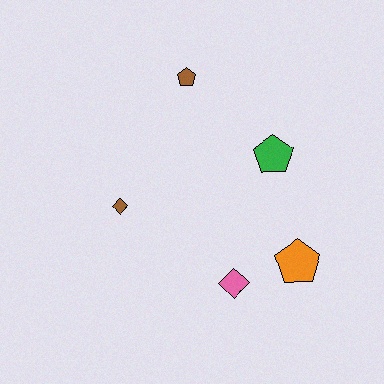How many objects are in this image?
There are 5 objects.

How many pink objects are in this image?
There is 1 pink object.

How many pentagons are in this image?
There are 3 pentagons.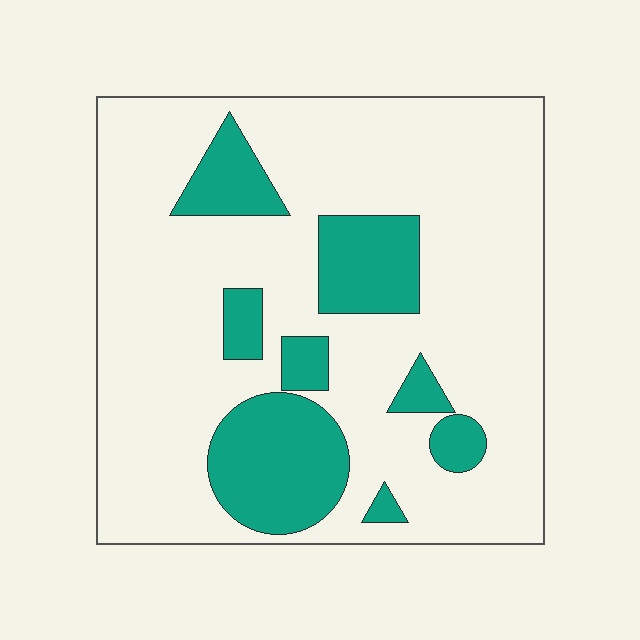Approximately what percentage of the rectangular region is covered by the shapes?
Approximately 20%.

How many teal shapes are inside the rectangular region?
8.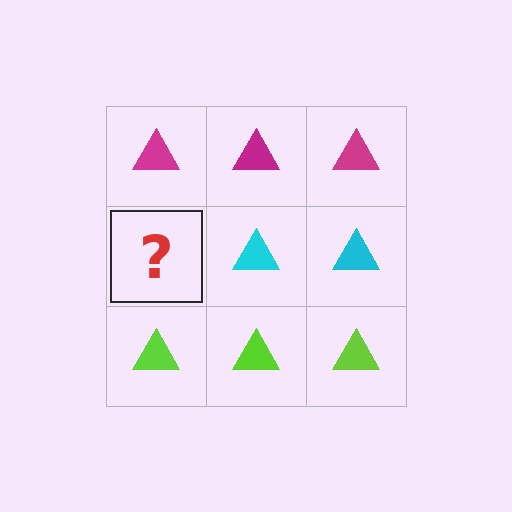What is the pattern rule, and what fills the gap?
The rule is that each row has a consistent color. The gap should be filled with a cyan triangle.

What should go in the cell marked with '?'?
The missing cell should contain a cyan triangle.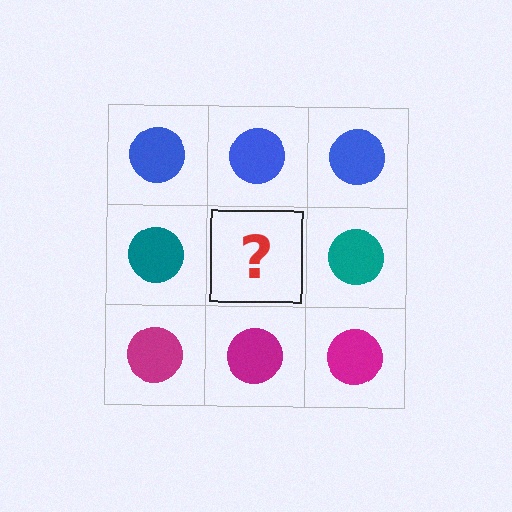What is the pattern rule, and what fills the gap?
The rule is that each row has a consistent color. The gap should be filled with a teal circle.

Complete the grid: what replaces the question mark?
The question mark should be replaced with a teal circle.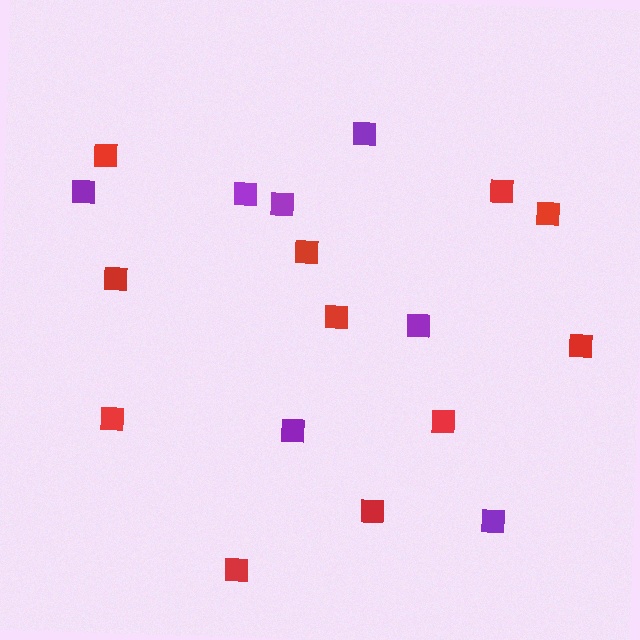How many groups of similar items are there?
There are 2 groups: one group of red squares (11) and one group of purple squares (7).